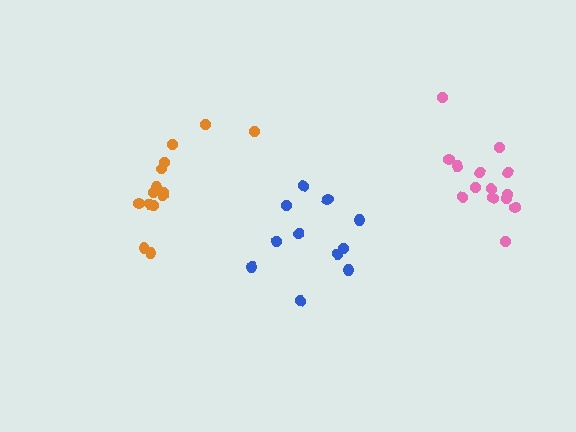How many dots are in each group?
Group 1: 11 dots, Group 2: 14 dots, Group 3: 14 dots (39 total).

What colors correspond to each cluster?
The clusters are colored: blue, pink, orange.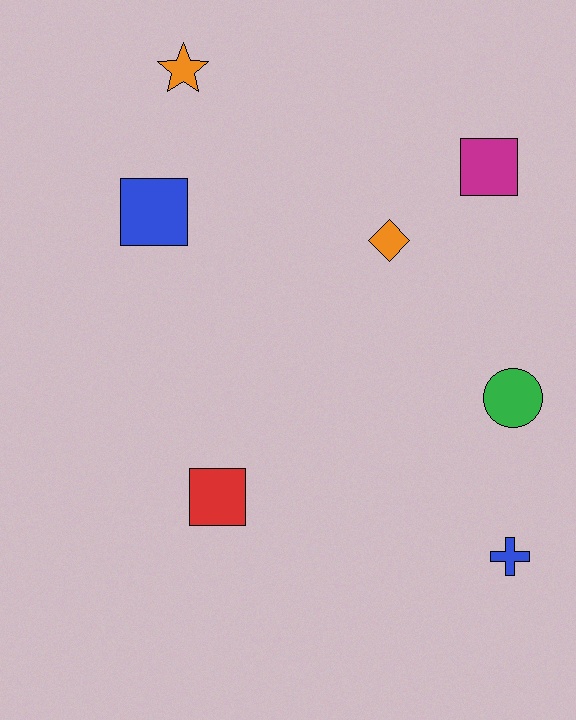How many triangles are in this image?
There are no triangles.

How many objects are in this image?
There are 7 objects.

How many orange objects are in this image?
There are 2 orange objects.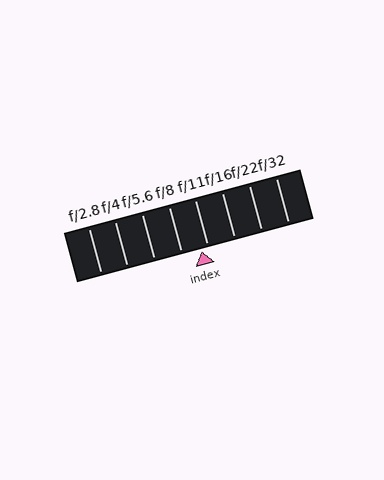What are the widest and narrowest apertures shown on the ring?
The widest aperture shown is f/2.8 and the narrowest is f/32.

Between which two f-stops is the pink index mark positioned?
The index mark is between f/8 and f/11.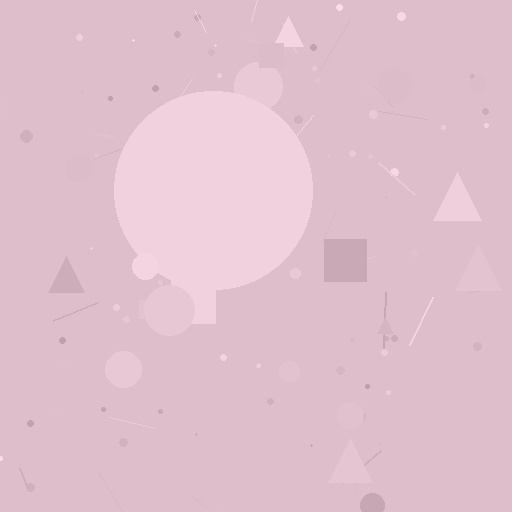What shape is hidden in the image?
A circle is hidden in the image.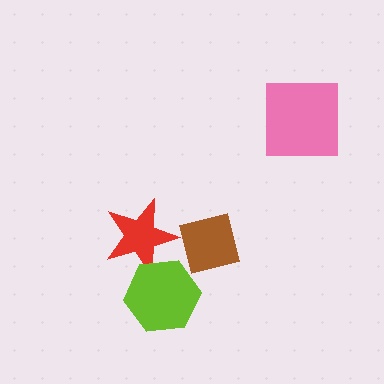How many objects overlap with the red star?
1 object overlaps with the red star.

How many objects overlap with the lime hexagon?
1 object overlaps with the lime hexagon.